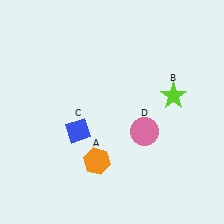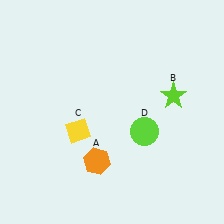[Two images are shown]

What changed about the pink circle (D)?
In Image 1, D is pink. In Image 2, it changed to lime.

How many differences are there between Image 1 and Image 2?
There are 2 differences between the two images.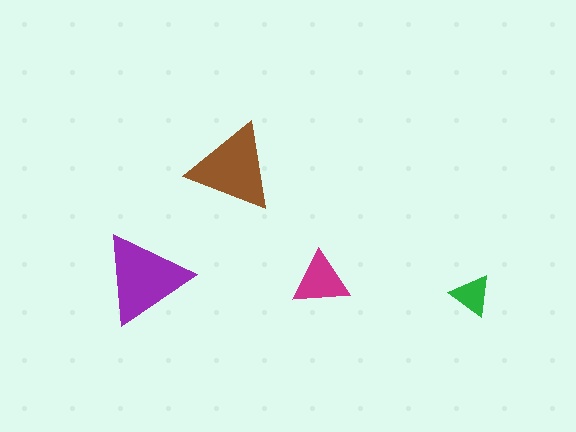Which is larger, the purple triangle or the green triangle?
The purple one.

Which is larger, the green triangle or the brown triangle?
The brown one.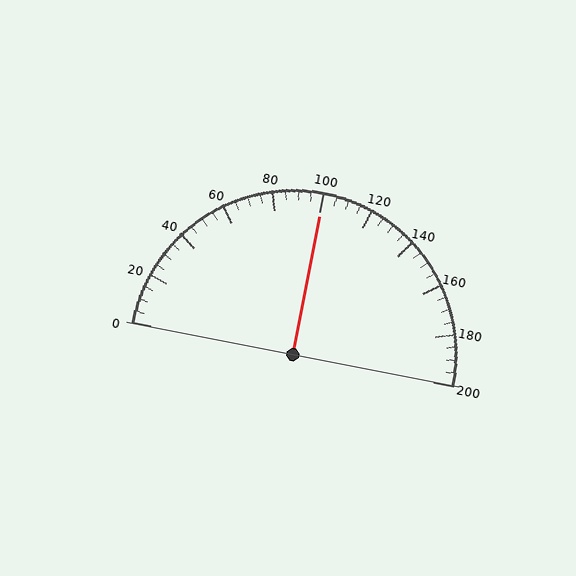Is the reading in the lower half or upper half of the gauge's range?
The reading is in the upper half of the range (0 to 200).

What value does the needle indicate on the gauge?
The needle indicates approximately 100.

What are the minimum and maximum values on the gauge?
The gauge ranges from 0 to 200.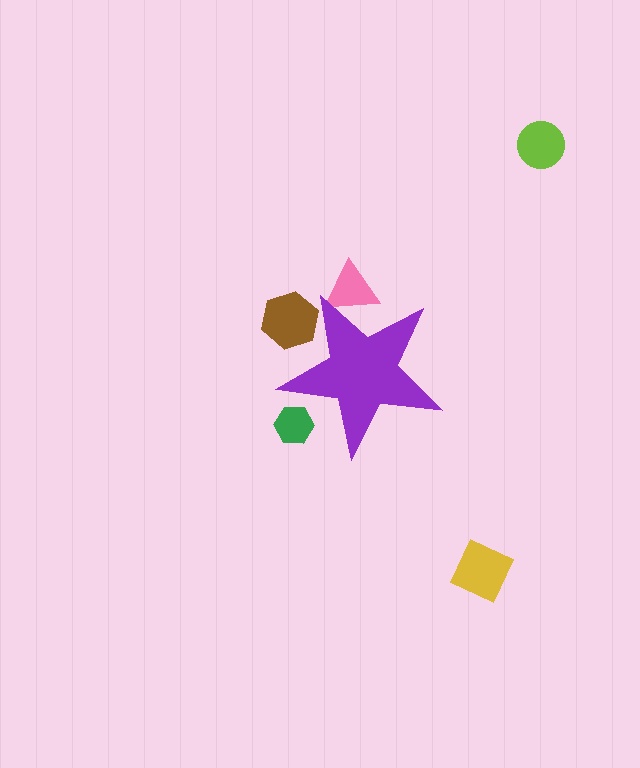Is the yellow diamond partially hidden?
No, the yellow diamond is fully visible.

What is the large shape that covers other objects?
A purple star.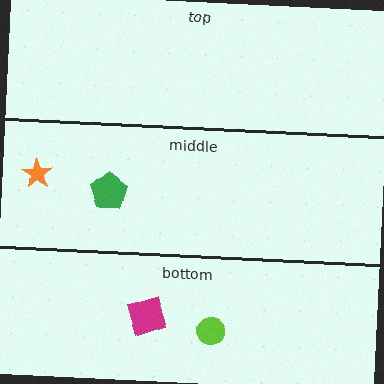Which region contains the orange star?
The middle region.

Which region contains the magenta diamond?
The bottom region.